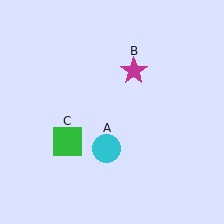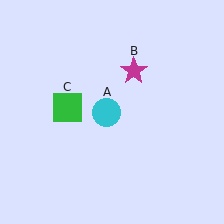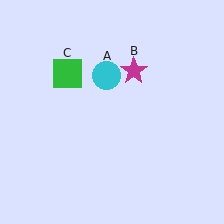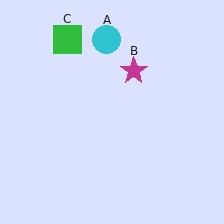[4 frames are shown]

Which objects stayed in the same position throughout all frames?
Magenta star (object B) remained stationary.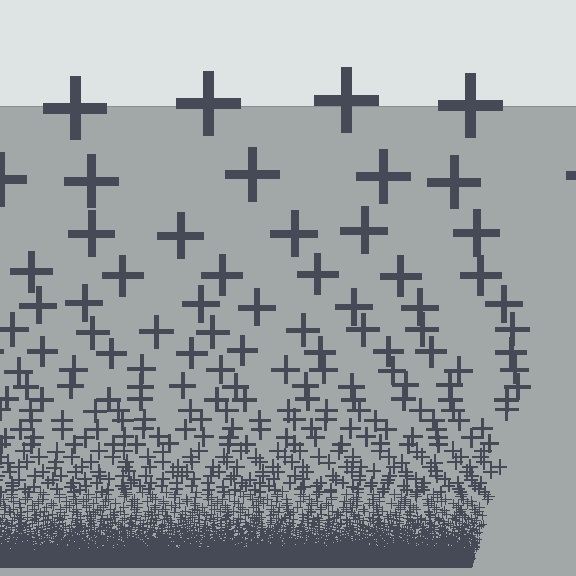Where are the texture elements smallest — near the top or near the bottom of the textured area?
Near the bottom.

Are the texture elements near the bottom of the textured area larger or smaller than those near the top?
Smaller. The gradient is inverted — elements near the bottom are smaller and denser.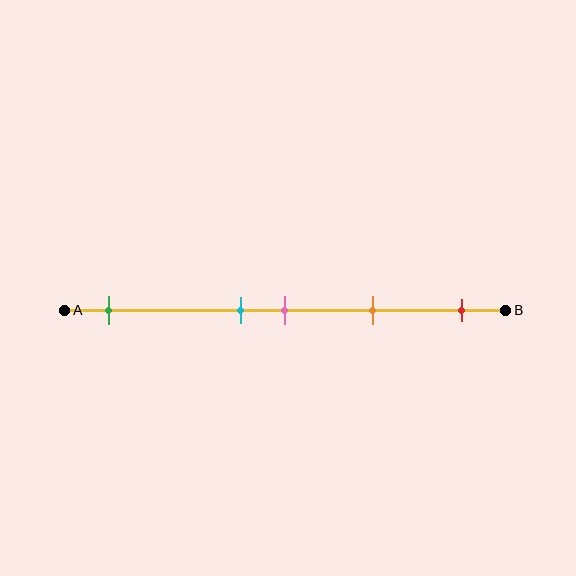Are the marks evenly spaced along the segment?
No, the marks are not evenly spaced.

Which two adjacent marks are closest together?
The cyan and pink marks are the closest adjacent pair.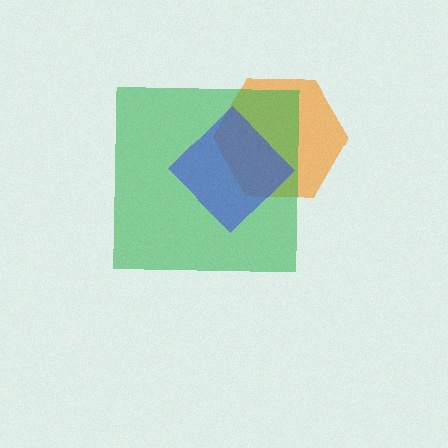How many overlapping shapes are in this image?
There are 3 overlapping shapes in the image.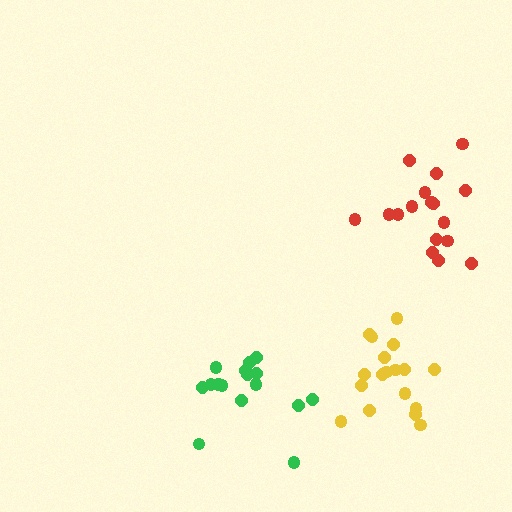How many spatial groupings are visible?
There are 3 spatial groupings.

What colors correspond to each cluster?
The clusters are colored: green, red, yellow.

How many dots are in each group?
Group 1: 16 dots, Group 2: 17 dots, Group 3: 18 dots (51 total).